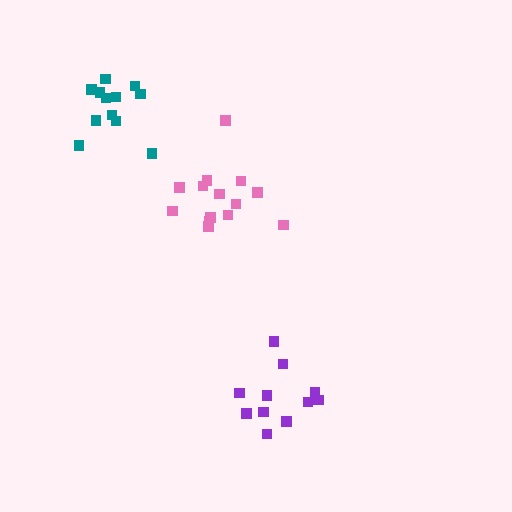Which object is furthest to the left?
The teal cluster is leftmost.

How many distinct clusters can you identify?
There are 3 distinct clusters.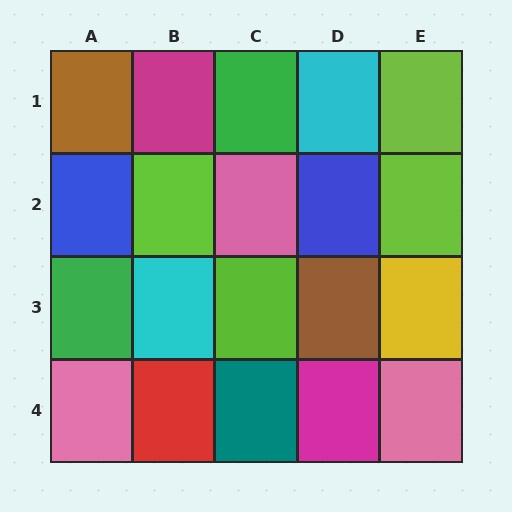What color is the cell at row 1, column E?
Lime.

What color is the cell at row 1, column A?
Brown.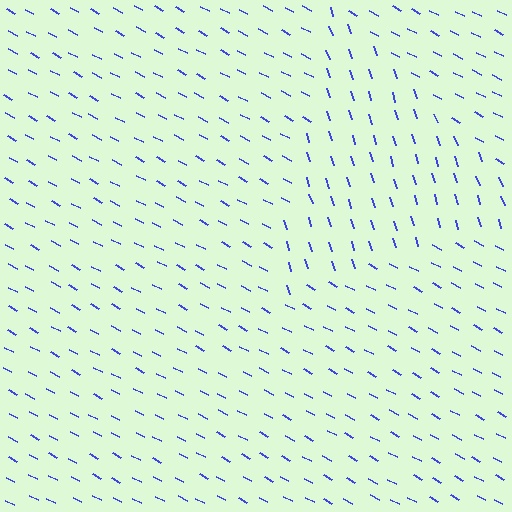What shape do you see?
I see a triangle.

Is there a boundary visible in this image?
Yes, there is a texture boundary formed by a change in line orientation.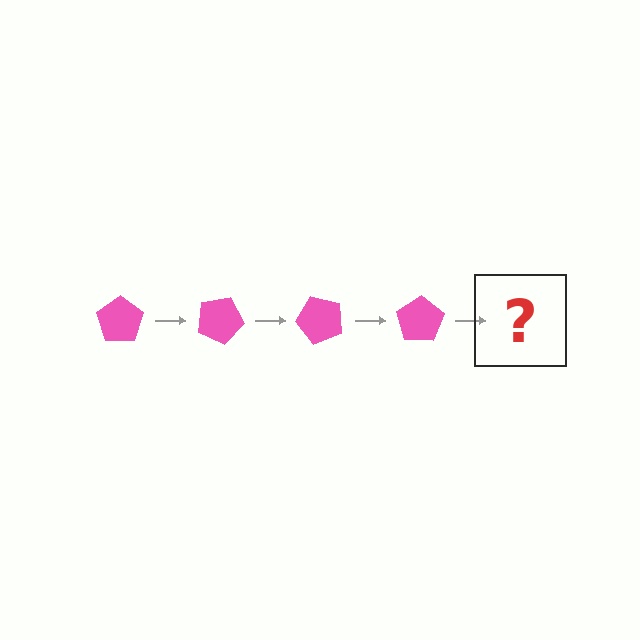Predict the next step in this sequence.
The next step is a pink pentagon rotated 100 degrees.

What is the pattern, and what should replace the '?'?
The pattern is that the pentagon rotates 25 degrees each step. The '?' should be a pink pentagon rotated 100 degrees.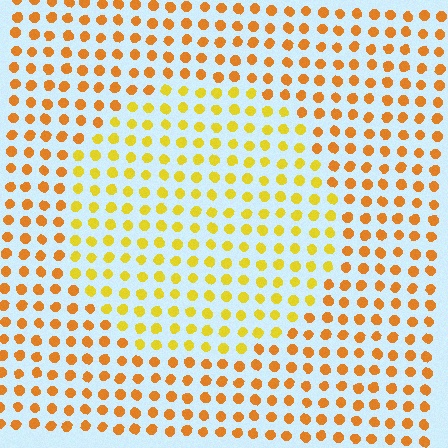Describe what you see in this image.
The image is filled with small orange elements in a uniform arrangement. A circle-shaped region is visible where the elements are tinted to a slightly different hue, forming a subtle color boundary.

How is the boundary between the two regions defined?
The boundary is defined purely by a slight shift in hue (about 27 degrees). Spacing, size, and orientation are identical on both sides.